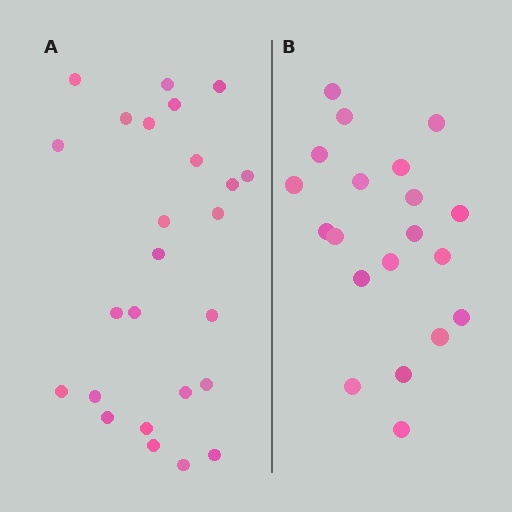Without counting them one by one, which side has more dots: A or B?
Region A (the left region) has more dots.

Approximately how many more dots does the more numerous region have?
Region A has about 5 more dots than region B.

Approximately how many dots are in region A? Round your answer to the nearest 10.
About 20 dots. (The exact count is 25, which rounds to 20.)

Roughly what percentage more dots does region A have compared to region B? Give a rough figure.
About 25% more.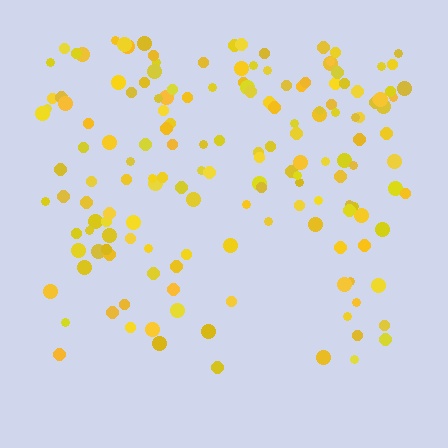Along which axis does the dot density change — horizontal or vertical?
Vertical.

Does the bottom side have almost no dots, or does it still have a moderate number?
Still a moderate number, just noticeably fewer than the top.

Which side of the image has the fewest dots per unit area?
The bottom.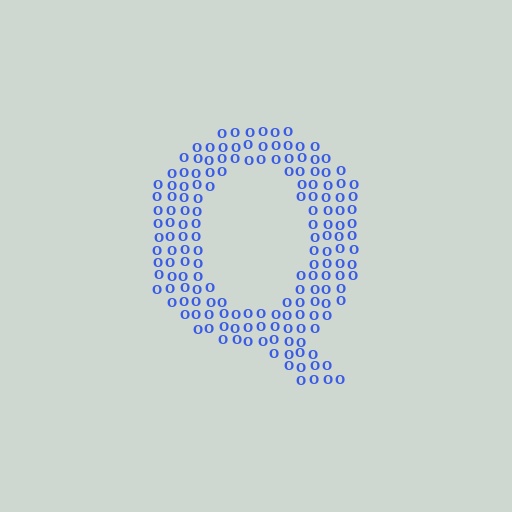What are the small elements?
The small elements are letter O's.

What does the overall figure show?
The overall figure shows the letter Q.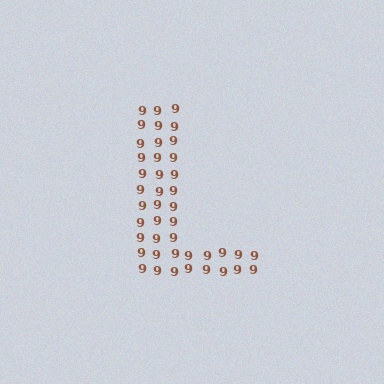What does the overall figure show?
The overall figure shows the letter L.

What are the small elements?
The small elements are digit 9's.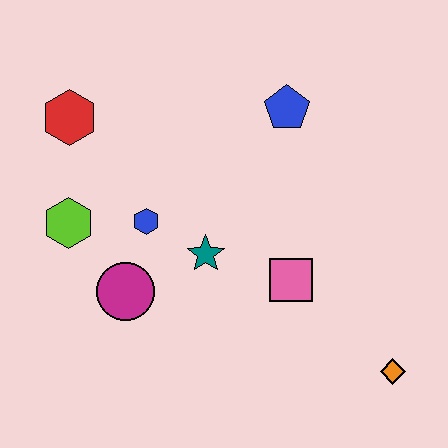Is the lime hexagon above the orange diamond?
Yes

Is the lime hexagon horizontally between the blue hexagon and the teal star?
No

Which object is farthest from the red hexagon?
The orange diamond is farthest from the red hexagon.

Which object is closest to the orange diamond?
The pink square is closest to the orange diamond.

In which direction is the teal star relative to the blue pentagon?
The teal star is below the blue pentagon.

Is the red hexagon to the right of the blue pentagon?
No